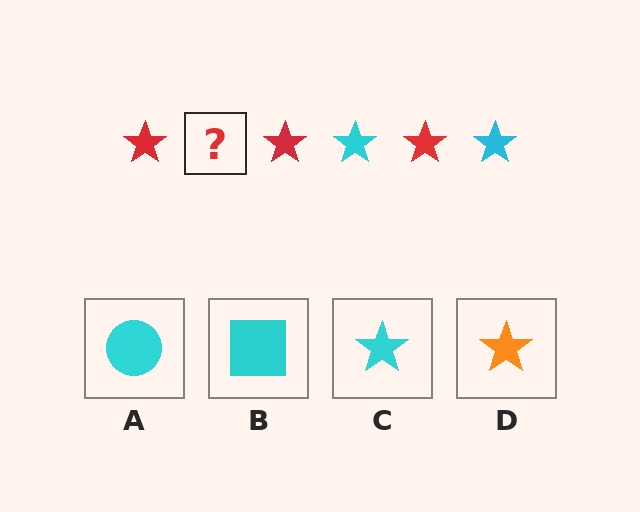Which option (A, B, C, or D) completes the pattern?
C.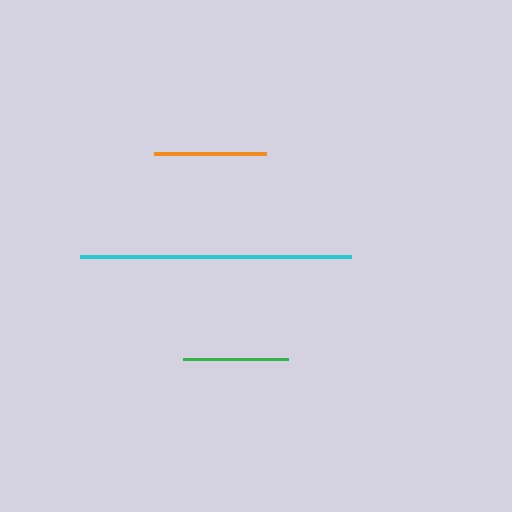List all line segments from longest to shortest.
From longest to shortest: cyan, orange, green.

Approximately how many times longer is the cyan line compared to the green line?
The cyan line is approximately 2.6 times the length of the green line.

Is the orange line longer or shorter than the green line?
The orange line is longer than the green line.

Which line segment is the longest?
The cyan line is the longest at approximately 271 pixels.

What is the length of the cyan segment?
The cyan segment is approximately 271 pixels long.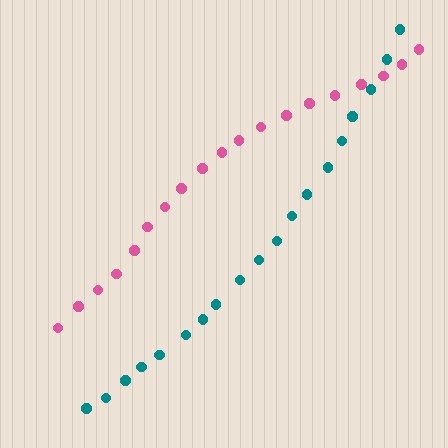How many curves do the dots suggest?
There are 2 distinct paths.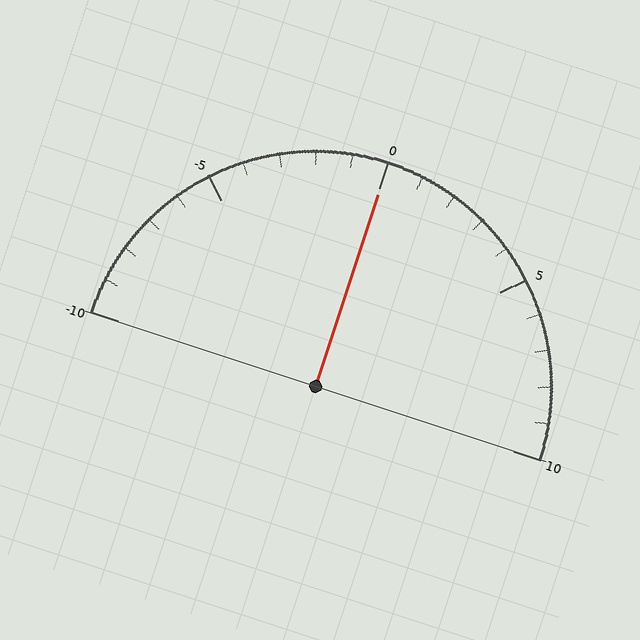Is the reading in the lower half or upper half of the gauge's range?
The reading is in the upper half of the range (-10 to 10).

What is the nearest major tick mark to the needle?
The nearest major tick mark is 0.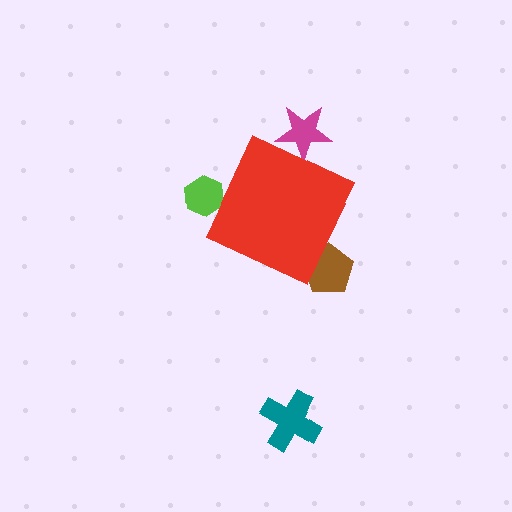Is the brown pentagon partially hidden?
Yes, the brown pentagon is partially hidden behind the red diamond.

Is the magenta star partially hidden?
Yes, the magenta star is partially hidden behind the red diamond.